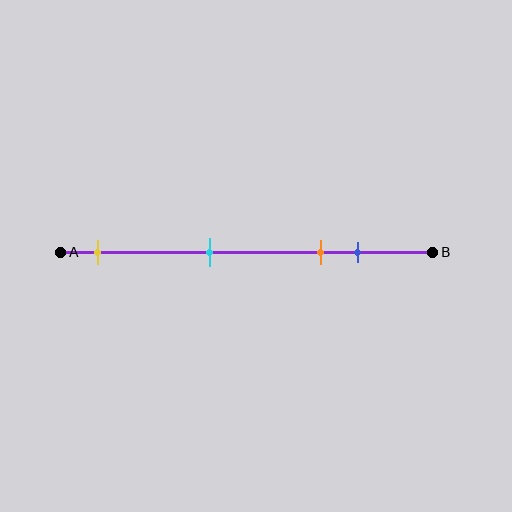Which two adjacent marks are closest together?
The orange and blue marks are the closest adjacent pair.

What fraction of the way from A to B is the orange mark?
The orange mark is approximately 70% (0.7) of the way from A to B.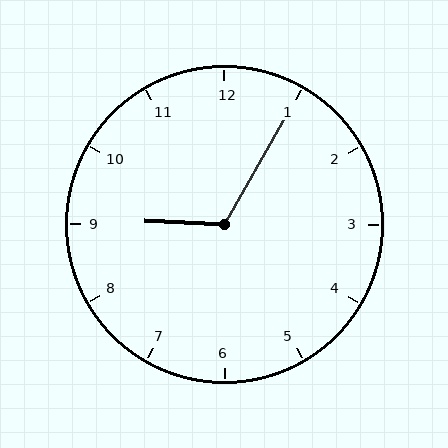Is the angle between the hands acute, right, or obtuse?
It is obtuse.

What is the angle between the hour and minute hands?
Approximately 118 degrees.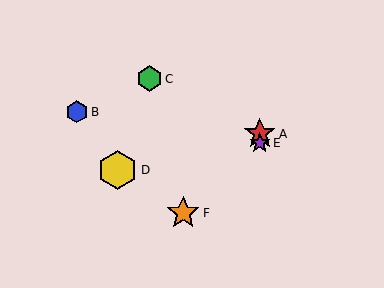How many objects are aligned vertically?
2 objects (A, E) are aligned vertically.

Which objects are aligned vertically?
Objects A, E are aligned vertically.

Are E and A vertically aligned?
Yes, both are at x≈260.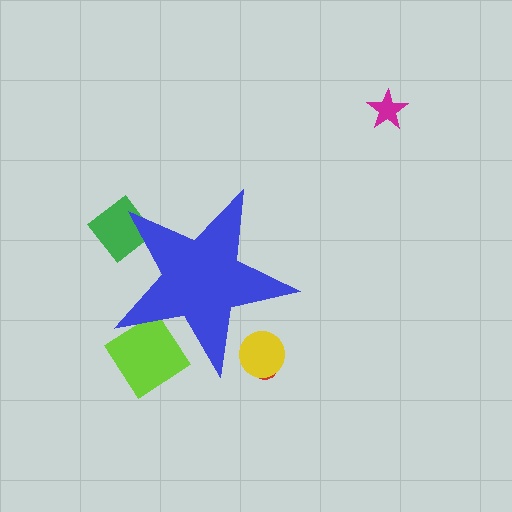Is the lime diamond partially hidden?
Yes, the lime diamond is partially hidden behind the blue star.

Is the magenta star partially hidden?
No, the magenta star is fully visible.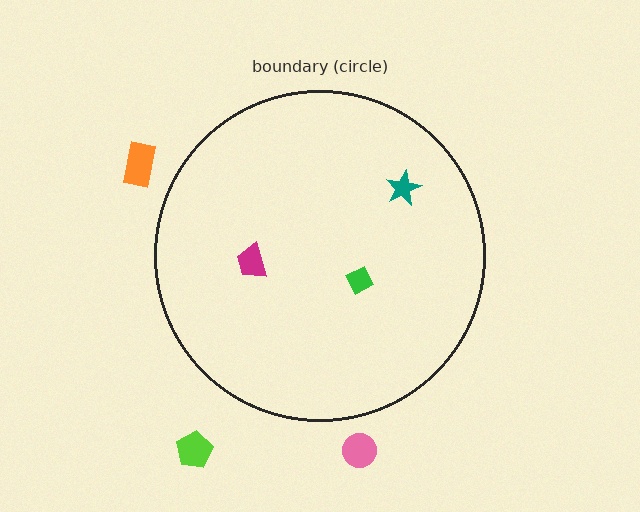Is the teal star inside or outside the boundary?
Inside.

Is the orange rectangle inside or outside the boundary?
Outside.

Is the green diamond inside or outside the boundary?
Inside.